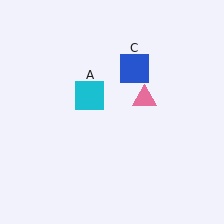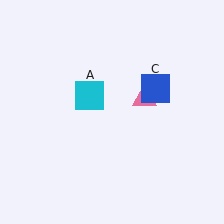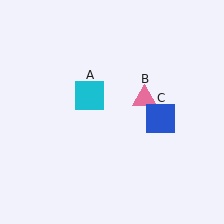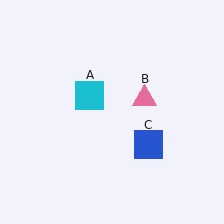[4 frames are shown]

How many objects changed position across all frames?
1 object changed position: blue square (object C).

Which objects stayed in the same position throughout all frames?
Cyan square (object A) and pink triangle (object B) remained stationary.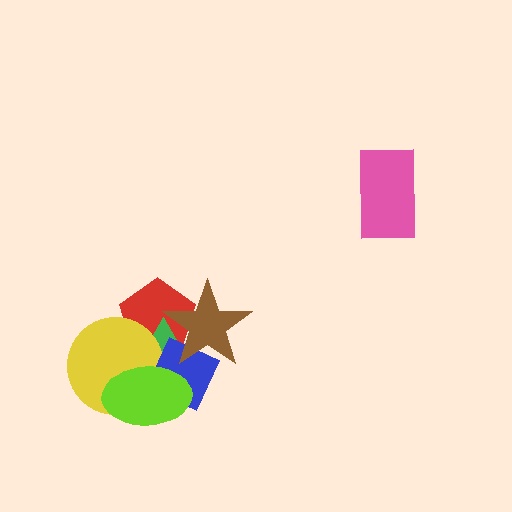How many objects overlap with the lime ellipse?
3 objects overlap with the lime ellipse.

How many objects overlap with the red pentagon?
4 objects overlap with the red pentagon.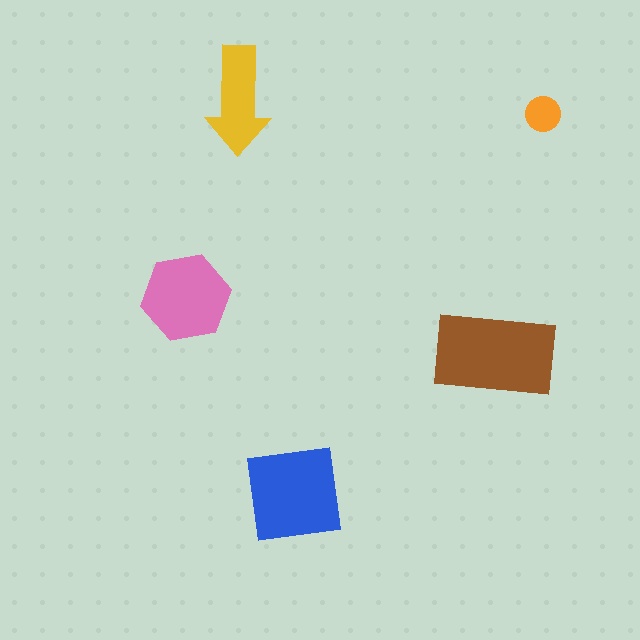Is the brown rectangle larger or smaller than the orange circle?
Larger.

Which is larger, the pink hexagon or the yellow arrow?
The pink hexagon.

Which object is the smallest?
The orange circle.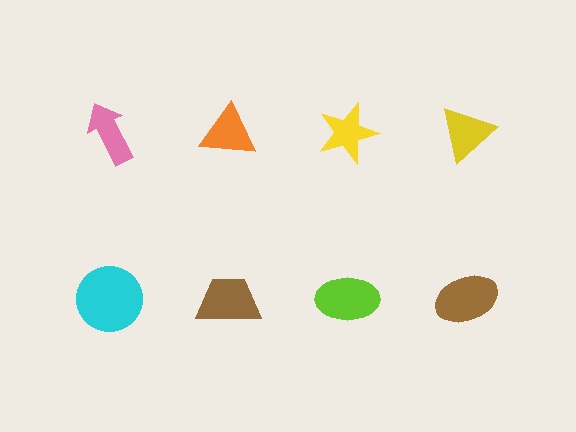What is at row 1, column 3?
A yellow star.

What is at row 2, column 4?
A brown ellipse.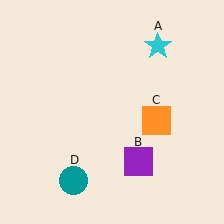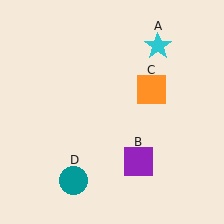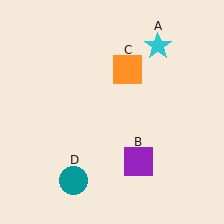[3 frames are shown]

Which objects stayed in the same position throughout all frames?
Cyan star (object A) and purple square (object B) and teal circle (object D) remained stationary.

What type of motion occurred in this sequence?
The orange square (object C) rotated counterclockwise around the center of the scene.